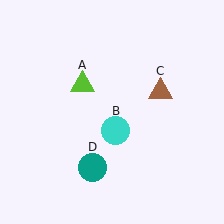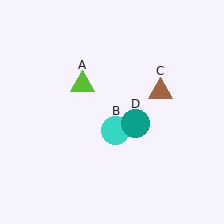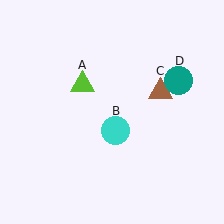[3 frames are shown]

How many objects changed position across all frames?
1 object changed position: teal circle (object D).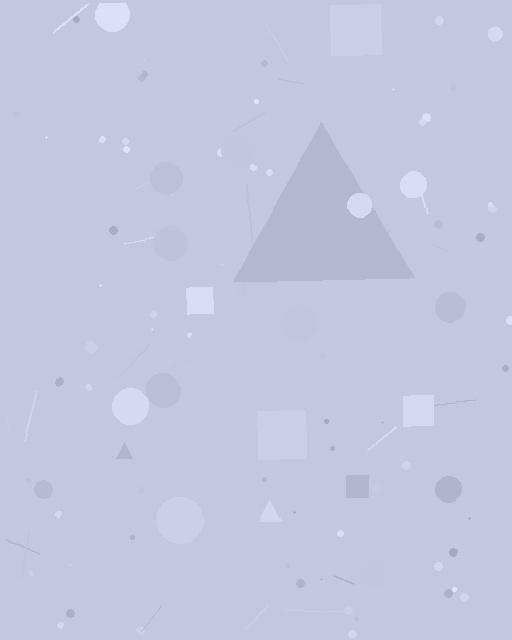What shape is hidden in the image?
A triangle is hidden in the image.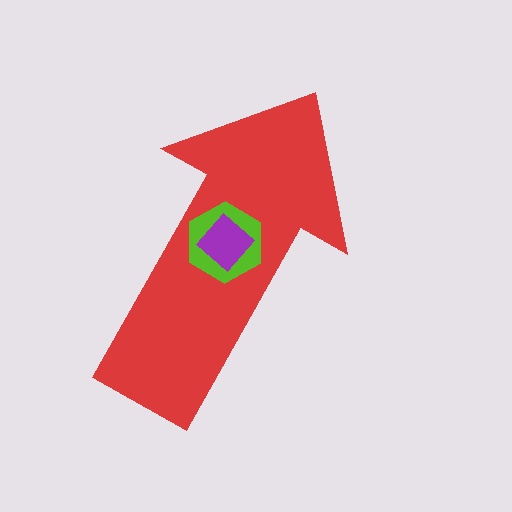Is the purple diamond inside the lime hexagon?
Yes.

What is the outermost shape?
The red arrow.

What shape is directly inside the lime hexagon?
The purple diamond.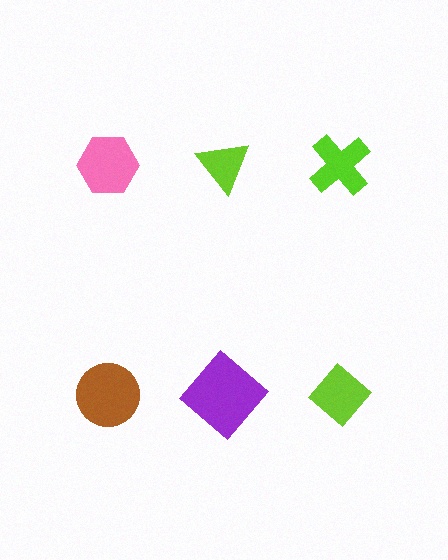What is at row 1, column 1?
A pink hexagon.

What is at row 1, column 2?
A lime triangle.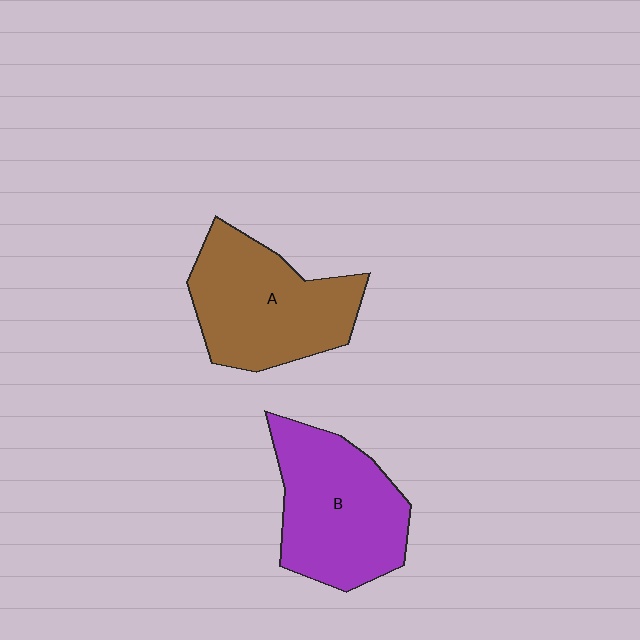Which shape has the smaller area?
Shape A (brown).